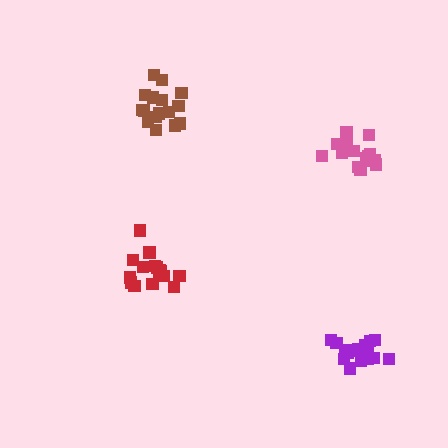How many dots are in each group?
Group 1: 16 dots, Group 2: 16 dots, Group 3: 19 dots, Group 4: 16 dots (67 total).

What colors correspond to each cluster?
The clusters are colored: red, brown, purple, pink.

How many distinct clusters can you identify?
There are 4 distinct clusters.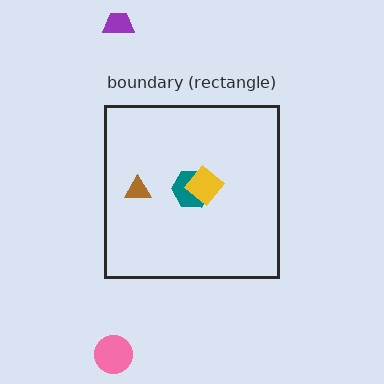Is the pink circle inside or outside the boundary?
Outside.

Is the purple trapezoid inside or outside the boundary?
Outside.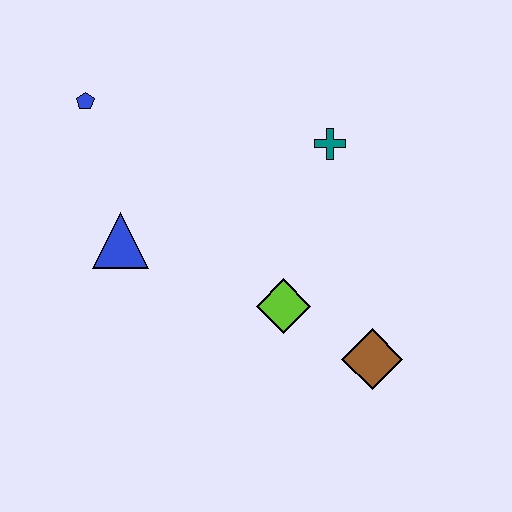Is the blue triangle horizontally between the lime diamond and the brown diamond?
No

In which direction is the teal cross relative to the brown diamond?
The teal cross is above the brown diamond.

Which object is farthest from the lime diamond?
The blue pentagon is farthest from the lime diamond.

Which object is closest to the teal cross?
The lime diamond is closest to the teal cross.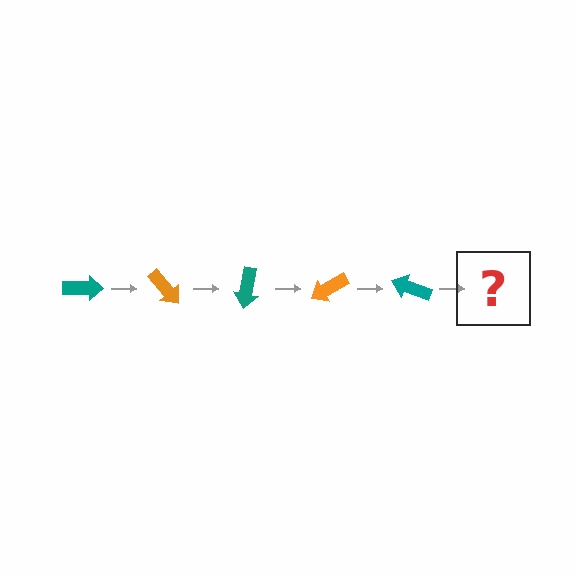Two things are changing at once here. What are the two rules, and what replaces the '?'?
The two rules are that it rotates 50 degrees each step and the color cycles through teal and orange. The '?' should be an orange arrow, rotated 250 degrees from the start.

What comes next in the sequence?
The next element should be an orange arrow, rotated 250 degrees from the start.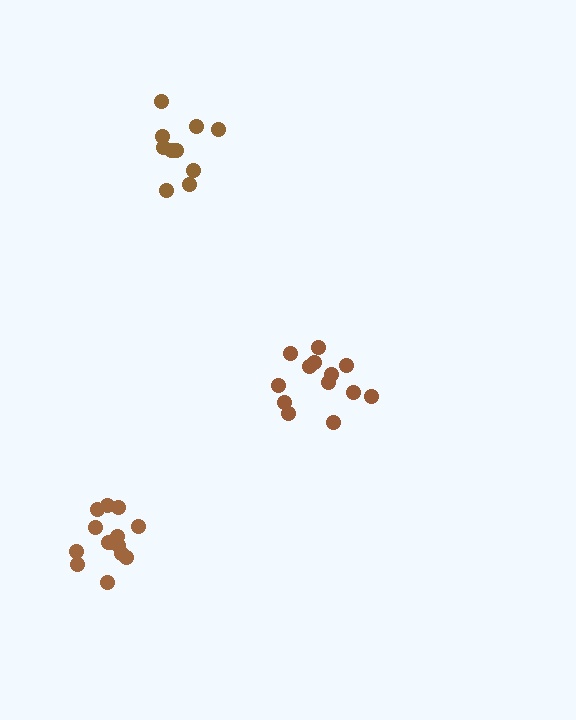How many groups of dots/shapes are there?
There are 3 groups.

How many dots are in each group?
Group 1: 10 dots, Group 2: 14 dots, Group 3: 13 dots (37 total).